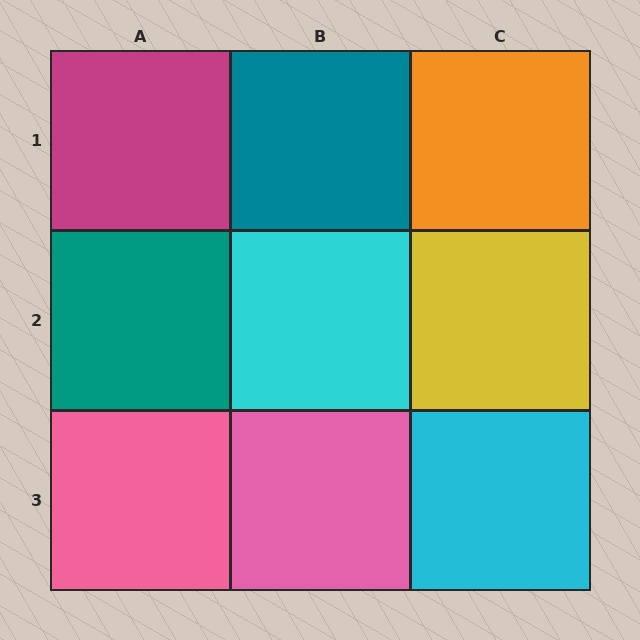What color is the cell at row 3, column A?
Pink.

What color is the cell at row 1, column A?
Magenta.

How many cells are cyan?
2 cells are cyan.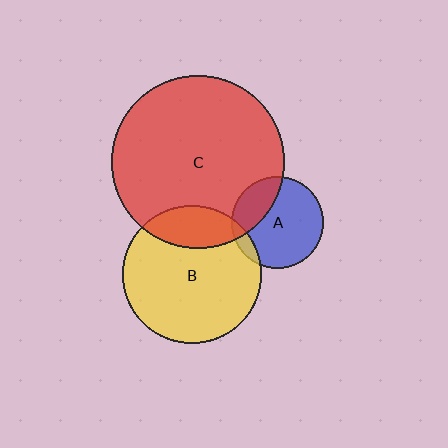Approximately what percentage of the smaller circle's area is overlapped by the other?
Approximately 20%.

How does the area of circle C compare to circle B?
Approximately 1.6 times.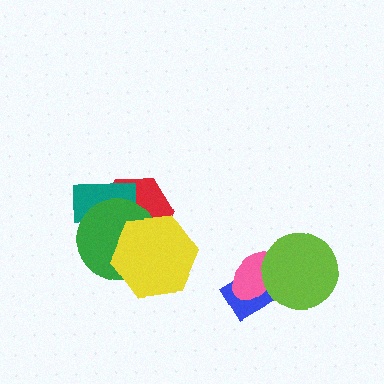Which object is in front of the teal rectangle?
The green circle is in front of the teal rectangle.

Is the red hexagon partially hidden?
Yes, it is partially covered by another shape.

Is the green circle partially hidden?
Yes, it is partially covered by another shape.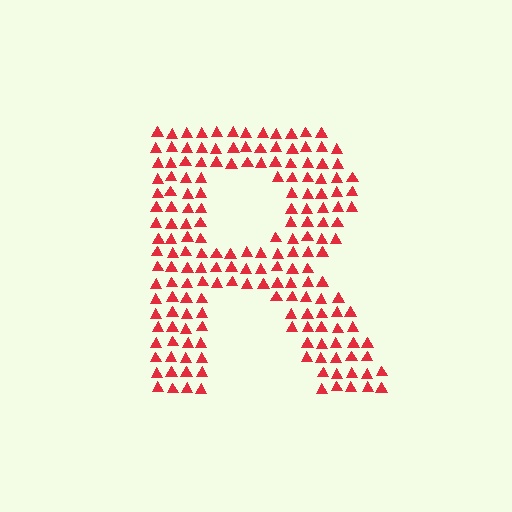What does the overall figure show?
The overall figure shows the letter R.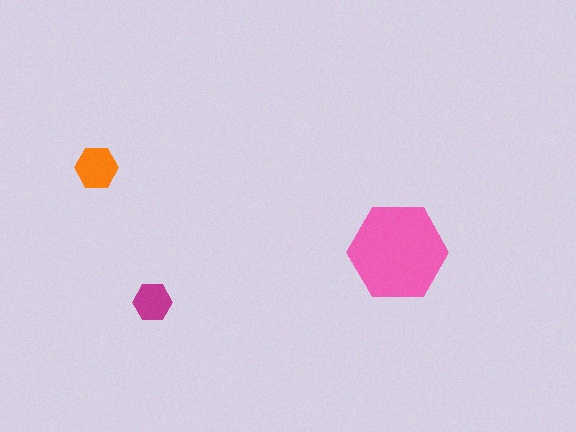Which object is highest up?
The orange hexagon is topmost.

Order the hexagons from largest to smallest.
the pink one, the orange one, the magenta one.